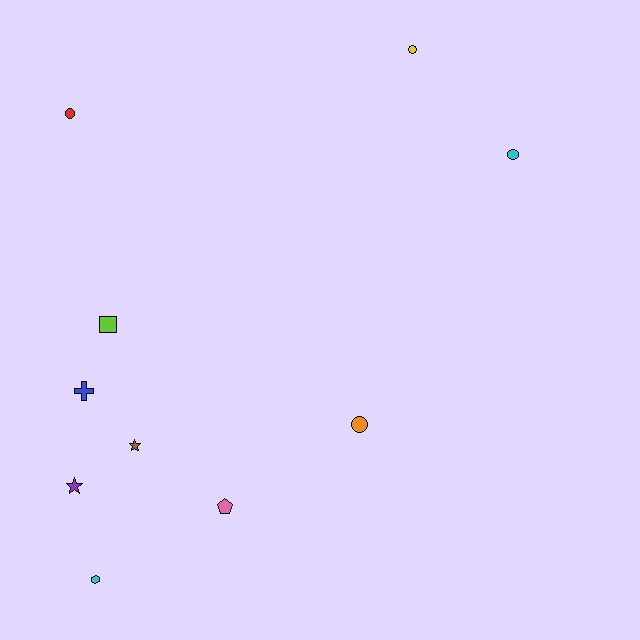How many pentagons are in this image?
There is 1 pentagon.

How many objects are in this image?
There are 10 objects.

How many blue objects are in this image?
There is 1 blue object.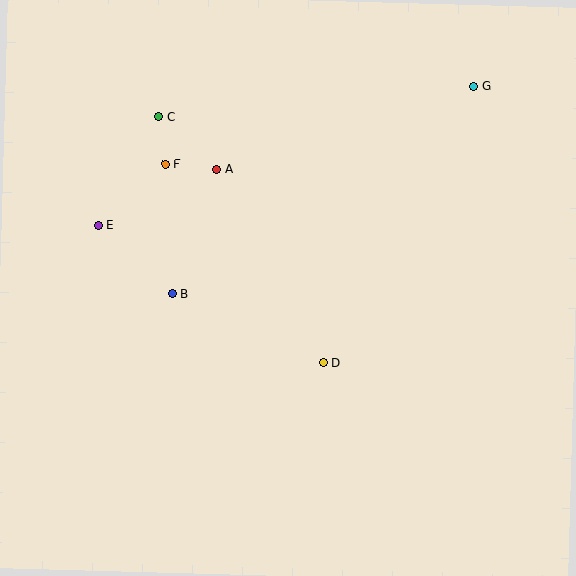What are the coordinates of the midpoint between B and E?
The midpoint between B and E is at (135, 259).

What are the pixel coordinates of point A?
Point A is at (217, 169).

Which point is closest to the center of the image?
Point D at (323, 363) is closest to the center.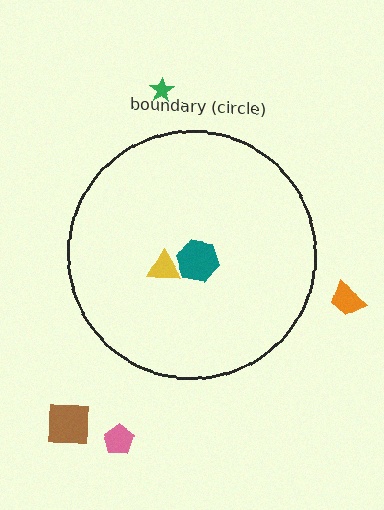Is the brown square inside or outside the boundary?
Outside.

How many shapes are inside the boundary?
2 inside, 4 outside.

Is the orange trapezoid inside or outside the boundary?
Outside.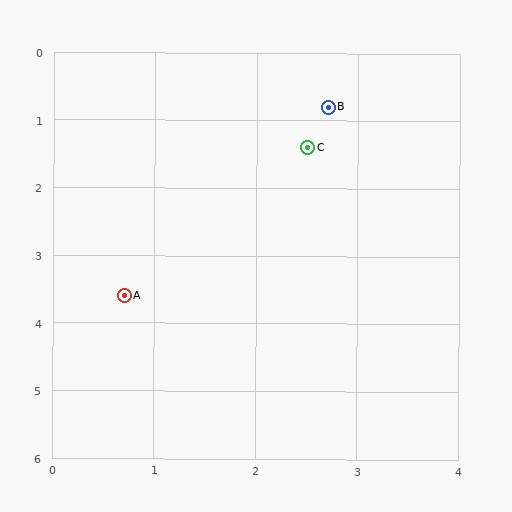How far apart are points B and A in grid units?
Points B and A are about 3.4 grid units apart.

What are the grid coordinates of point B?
Point B is at approximately (2.7, 0.8).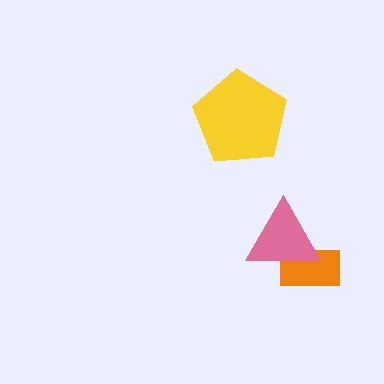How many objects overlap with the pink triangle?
1 object overlaps with the pink triangle.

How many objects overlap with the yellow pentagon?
0 objects overlap with the yellow pentagon.